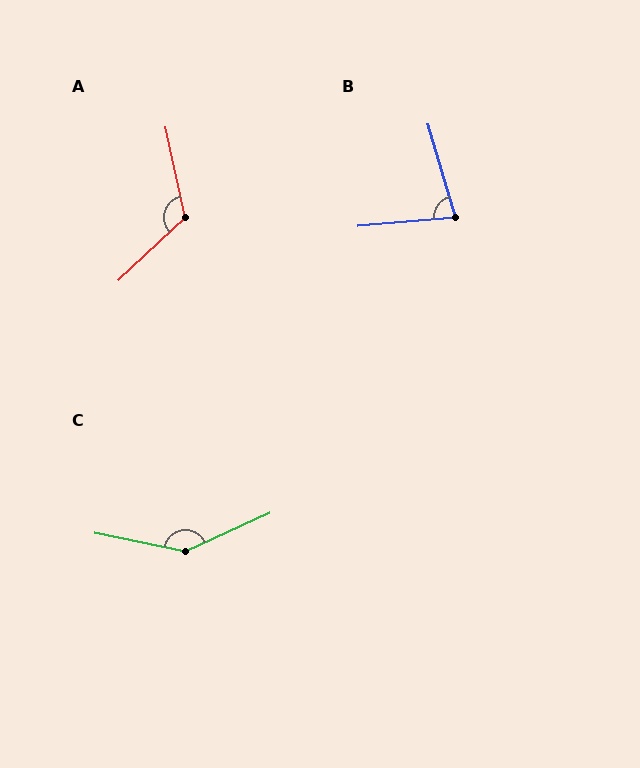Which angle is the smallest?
B, at approximately 79 degrees.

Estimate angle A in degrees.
Approximately 121 degrees.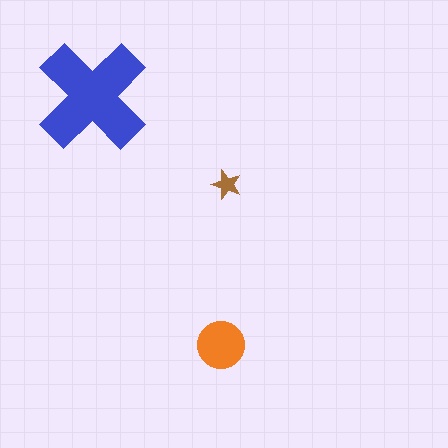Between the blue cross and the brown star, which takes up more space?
The blue cross.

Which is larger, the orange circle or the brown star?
The orange circle.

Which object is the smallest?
The brown star.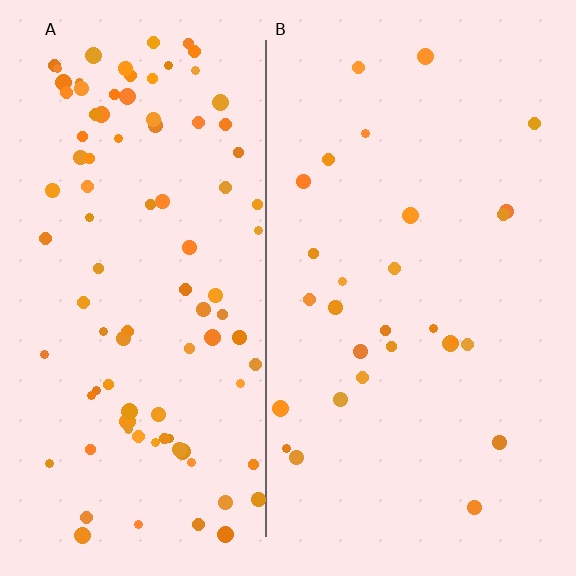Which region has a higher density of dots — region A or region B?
A (the left).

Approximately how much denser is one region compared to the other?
Approximately 3.4× — region A over region B.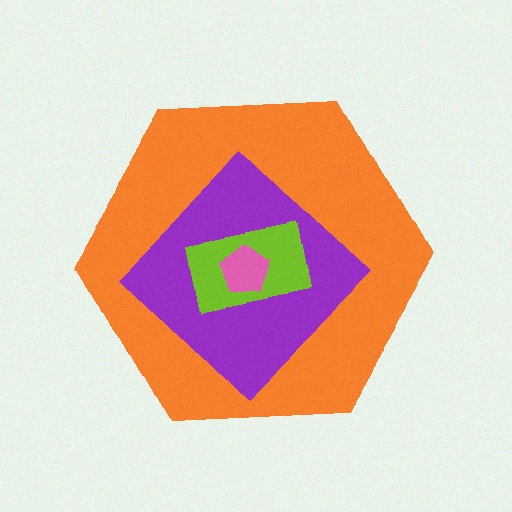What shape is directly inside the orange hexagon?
The purple diamond.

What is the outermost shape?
The orange hexagon.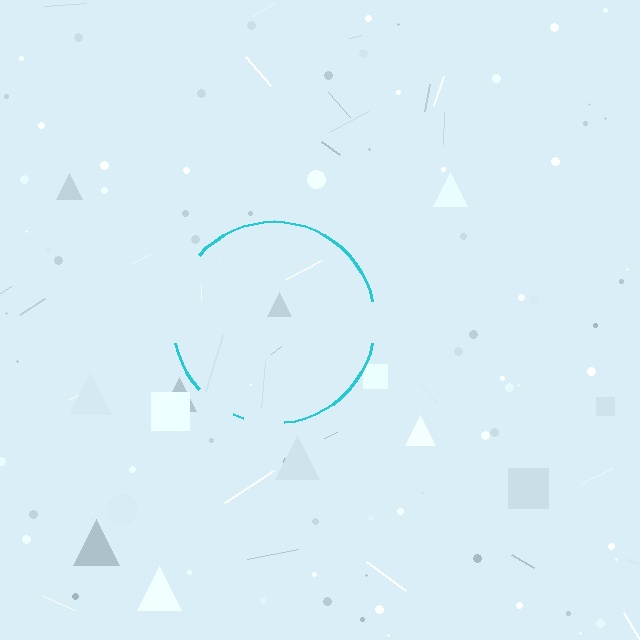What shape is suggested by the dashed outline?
The dashed outline suggests a circle.